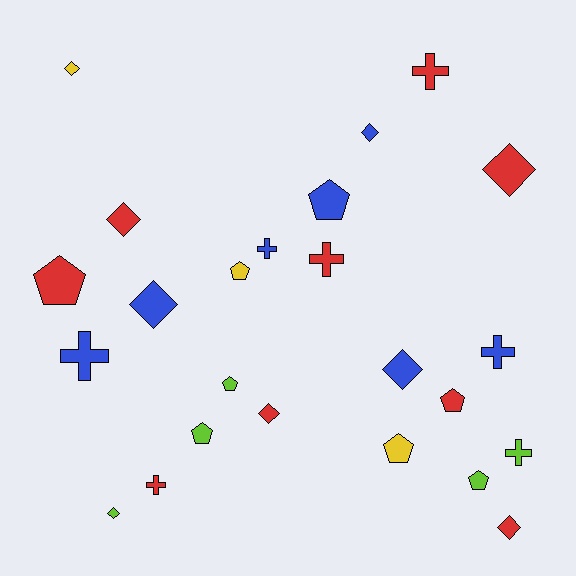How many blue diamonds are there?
There are 3 blue diamonds.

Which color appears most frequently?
Red, with 9 objects.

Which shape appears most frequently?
Diamond, with 9 objects.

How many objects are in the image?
There are 24 objects.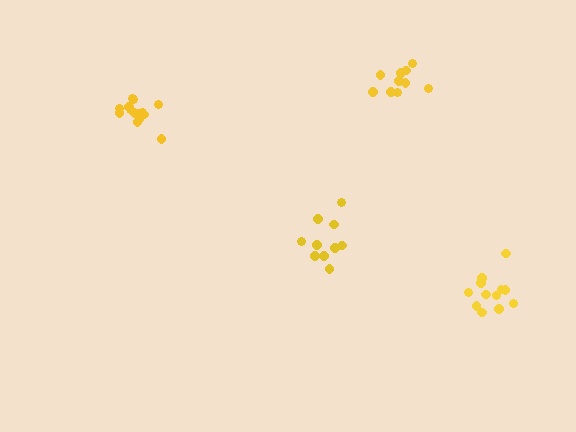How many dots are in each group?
Group 1: 14 dots, Group 2: 13 dots, Group 3: 10 dots, Group 4: 10 dots (47 total).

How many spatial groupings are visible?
There are 4 spatial groupings.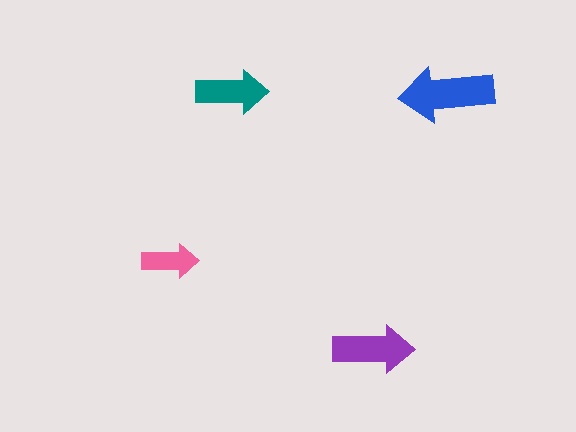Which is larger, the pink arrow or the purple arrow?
The purple one.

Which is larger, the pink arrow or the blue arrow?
The blue one.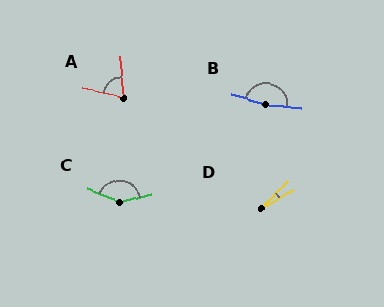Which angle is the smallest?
D, at approximately 15 degrees.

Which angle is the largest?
B, at approximately 167 degrees.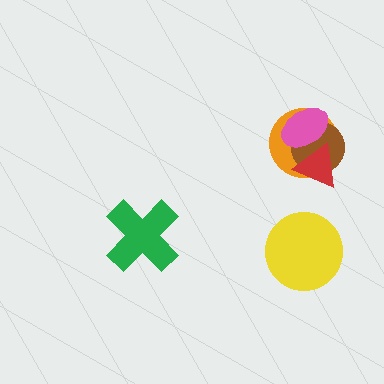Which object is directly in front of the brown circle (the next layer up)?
The red triangle is directly in front of the brown circle.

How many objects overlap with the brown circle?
3 objects overlap with the brown circle.